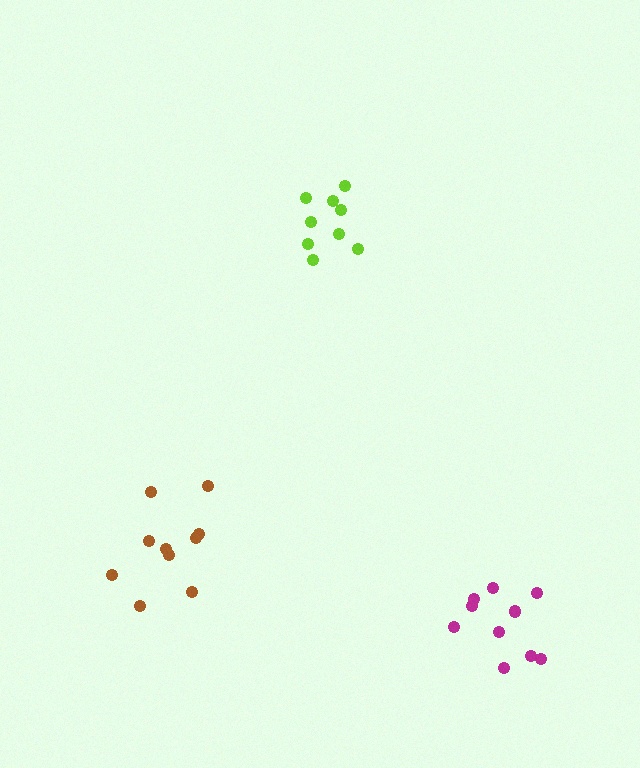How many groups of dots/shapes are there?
There are 3 groups.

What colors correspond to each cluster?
The clusters are colored: magenta, brown, lime.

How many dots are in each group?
Group 1: 10 dots, Group 2: 10 dots, Group 3: 9 dots (29 total).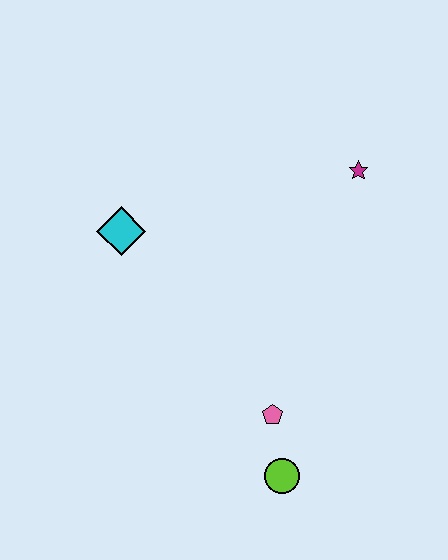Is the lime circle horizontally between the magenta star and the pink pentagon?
Yes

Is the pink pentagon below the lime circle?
No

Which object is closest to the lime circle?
The pink pentagon is closest to the lime circle.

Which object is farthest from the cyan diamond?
The lime circle is farthest from the cyan diamond.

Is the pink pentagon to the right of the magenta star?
No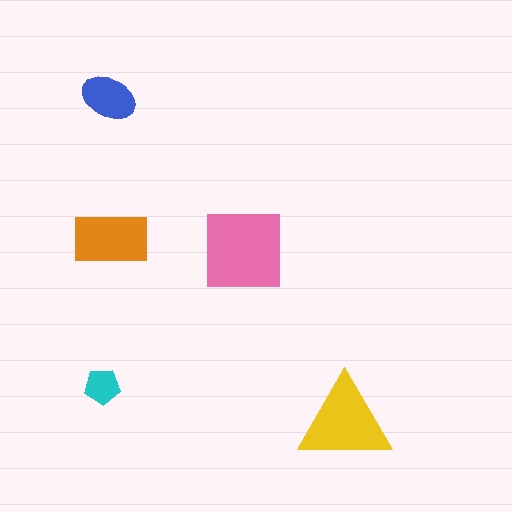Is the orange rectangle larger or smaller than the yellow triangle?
Smaller.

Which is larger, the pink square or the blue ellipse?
The pink square.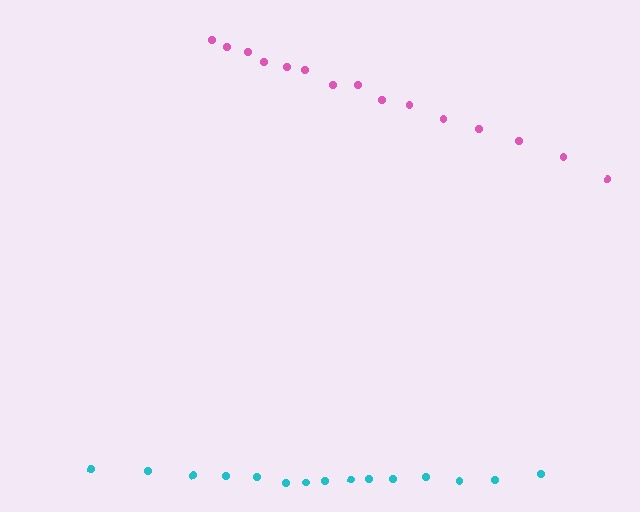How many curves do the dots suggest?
There are 2 distinct paths.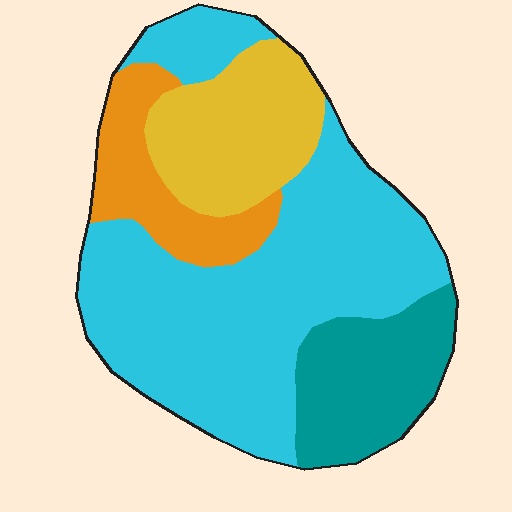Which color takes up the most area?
Cyan, at roughly 55%.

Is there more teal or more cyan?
Cyan.